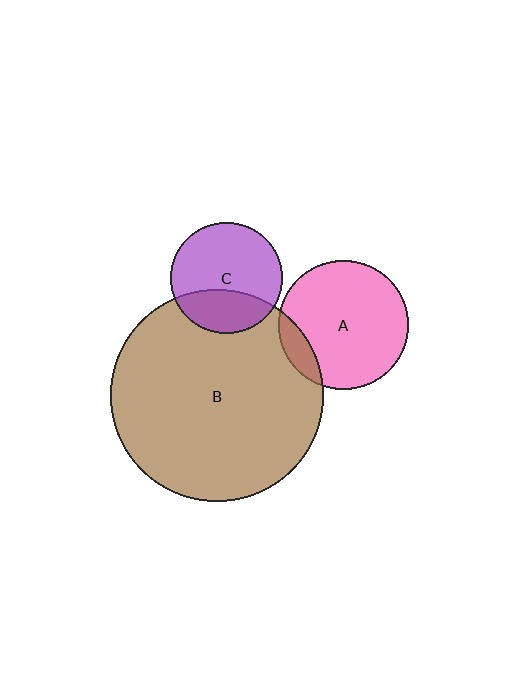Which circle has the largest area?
Circle B (brown).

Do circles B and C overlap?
Yes.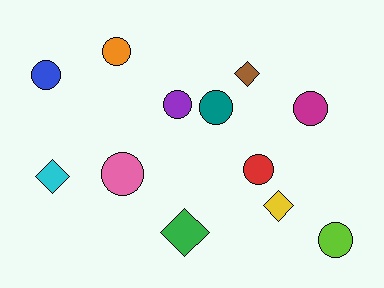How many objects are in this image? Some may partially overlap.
There are 12 objects.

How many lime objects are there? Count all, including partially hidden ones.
There is 1 lime object.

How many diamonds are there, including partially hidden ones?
There are 4 diamonds.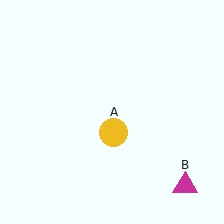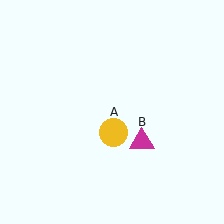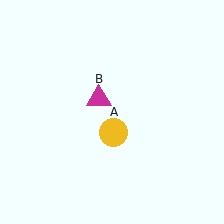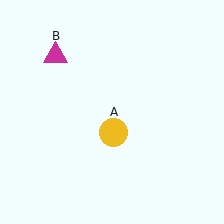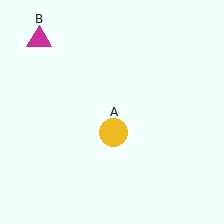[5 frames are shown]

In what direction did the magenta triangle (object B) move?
The magenta triangle (object B) moved up and to the left.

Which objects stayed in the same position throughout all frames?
Yellow circle (object A) remained stationary.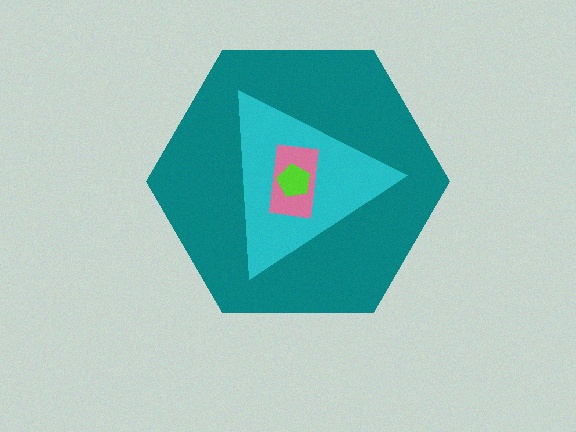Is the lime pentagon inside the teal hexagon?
Yes.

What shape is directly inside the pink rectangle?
The lime pentagon.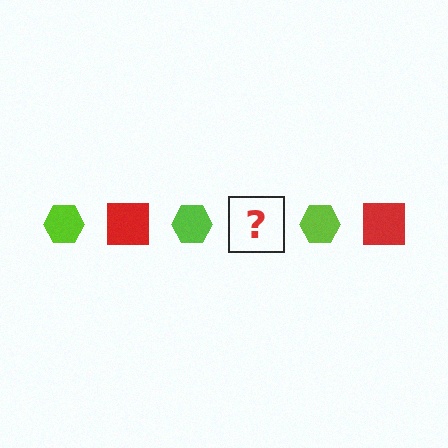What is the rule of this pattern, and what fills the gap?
The rule is that the pattern alternates between lime hexagon and red square. The gap should be filled with a red square.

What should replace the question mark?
The question mark should be replaced with a red square.